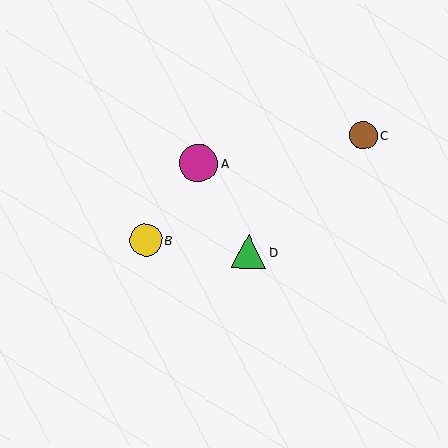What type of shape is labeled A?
Shape A is a magenta circle.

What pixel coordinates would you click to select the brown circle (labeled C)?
Click at (363, 135) to select the brown circle C.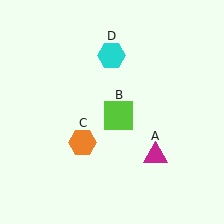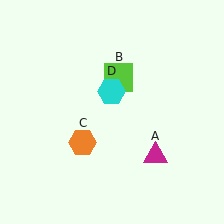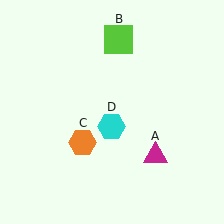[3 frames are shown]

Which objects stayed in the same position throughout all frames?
Magenta triangle (object A) and orange hexagon (object C) remained stationary.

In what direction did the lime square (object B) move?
The lime square (object B) moved up.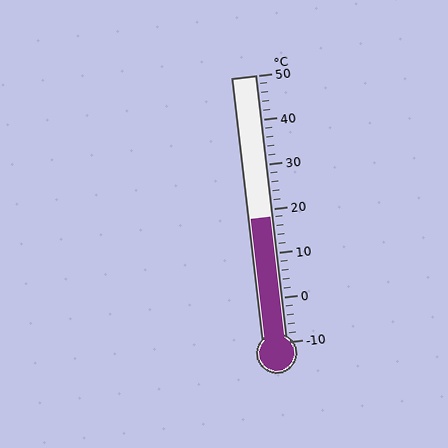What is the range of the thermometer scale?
The thermometer scale ranges from -10°C to 50°C.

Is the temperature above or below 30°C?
The temperature is below 30°C.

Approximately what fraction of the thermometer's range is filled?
The thermometer is filled to approximately 45% of its range.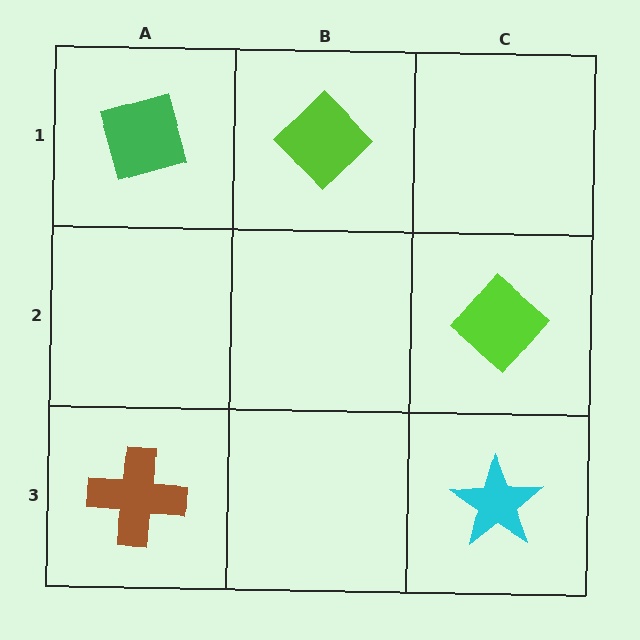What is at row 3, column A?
A brown cross.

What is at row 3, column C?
A cyan star.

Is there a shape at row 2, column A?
No, that cell is empty.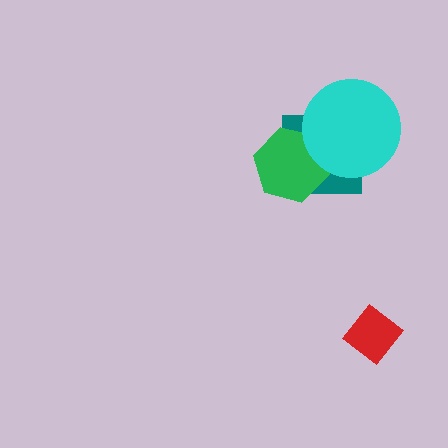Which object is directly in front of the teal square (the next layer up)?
The green hexagon is directly in front of the teal square.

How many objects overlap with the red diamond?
0 objects overlap with the red diamond.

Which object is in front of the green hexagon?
The cyan circle is in front of the green hexagon.